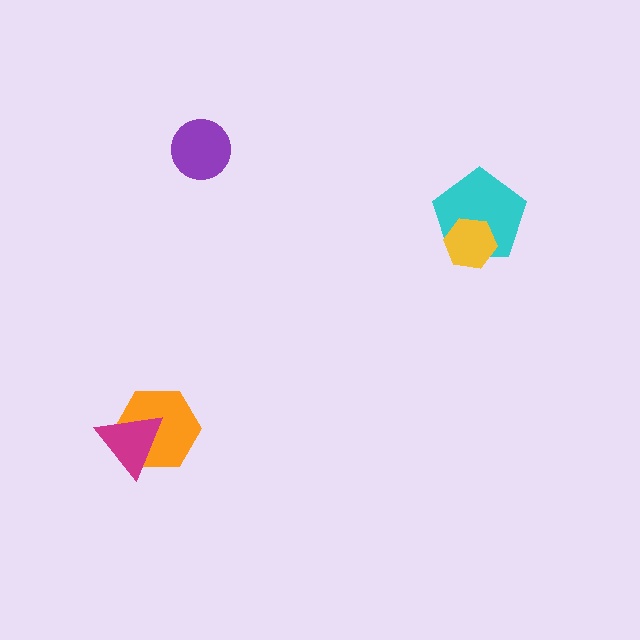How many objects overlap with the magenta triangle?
1 object overlaps with the magenta triangle.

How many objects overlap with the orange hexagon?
1 object overlaps with the orange hexagon.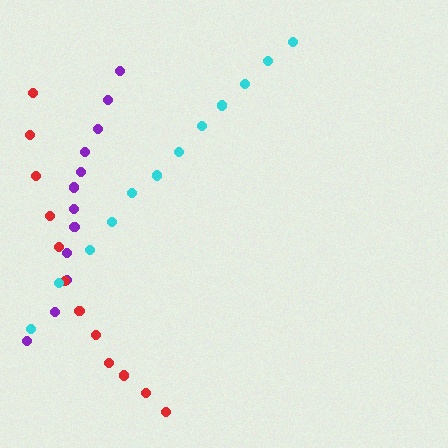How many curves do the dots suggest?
There are 3 distinct paths.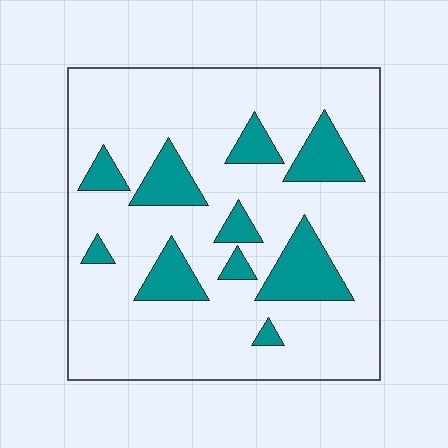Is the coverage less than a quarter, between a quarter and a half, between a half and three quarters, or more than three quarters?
Less than a quarter.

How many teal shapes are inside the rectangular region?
10.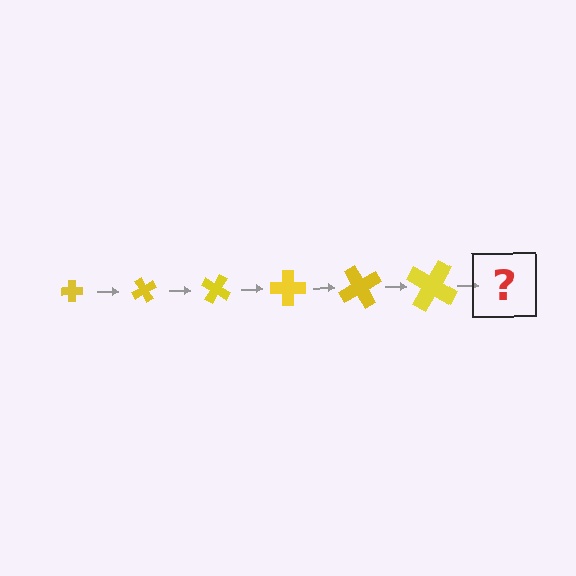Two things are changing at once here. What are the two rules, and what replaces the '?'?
The two rules are that the cross grows larger each step and it rotates 60 degrees each step. The '?' should be a cross, larger than the previous one and rotated 360 degrees from the start.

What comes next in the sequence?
The next element should be a cross, larger than the previous one and rotated 360 degrees from the start.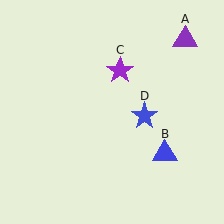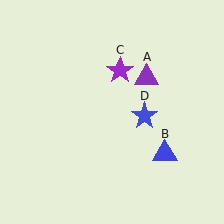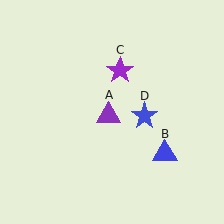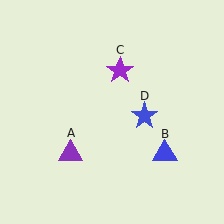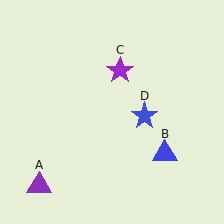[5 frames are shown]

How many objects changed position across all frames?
1 object changed position: purple triangle (object A).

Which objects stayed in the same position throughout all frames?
Blue triangle (object B) and purple star (object C) and blue star (object D) remained stationary.